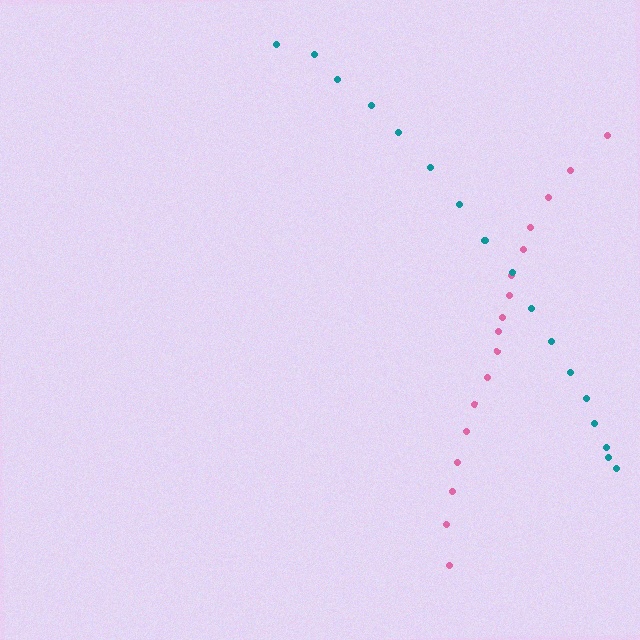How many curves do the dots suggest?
There are 2 distinct paths.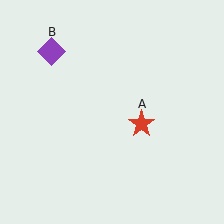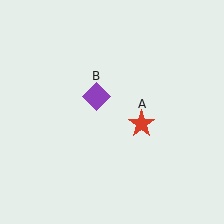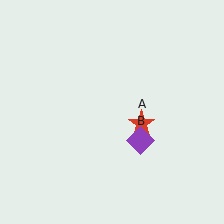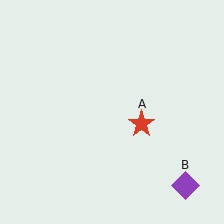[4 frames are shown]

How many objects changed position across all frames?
1 object changed position: purple diamond (object B).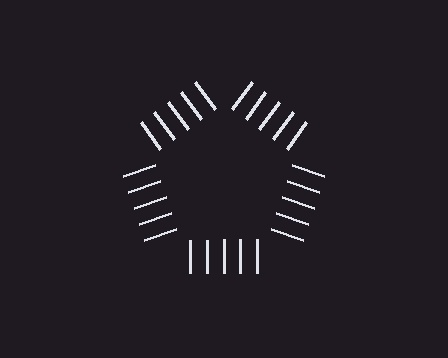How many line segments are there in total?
25 — 5 along each of the 5 edges.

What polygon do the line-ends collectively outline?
An illusory pentagon — the line segments terminate on its edges but no continuous stroke is drawn.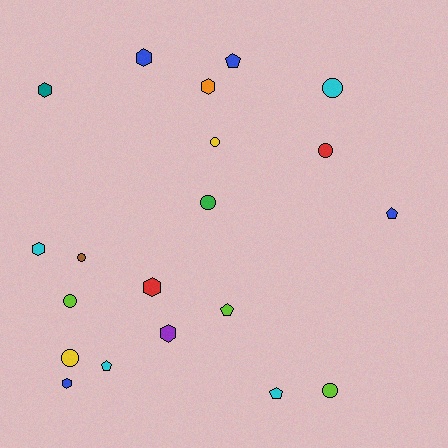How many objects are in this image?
There are 20 objects.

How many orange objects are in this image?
There is 1 orange object.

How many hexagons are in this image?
There are 7 hexagons.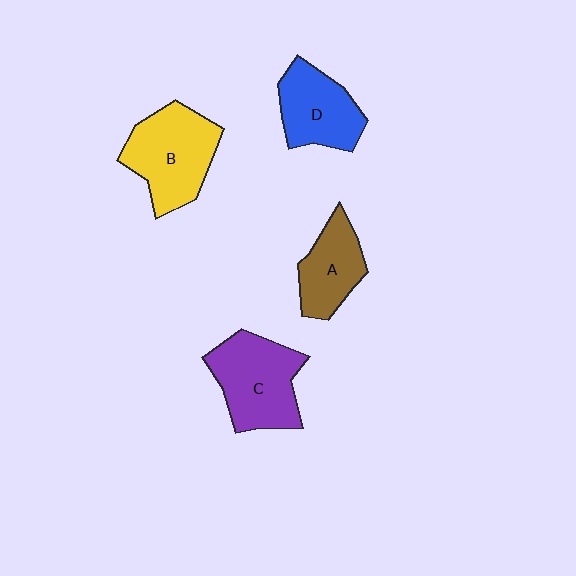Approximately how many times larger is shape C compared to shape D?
Approximately 1.2 times.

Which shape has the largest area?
Shape B (yellow).